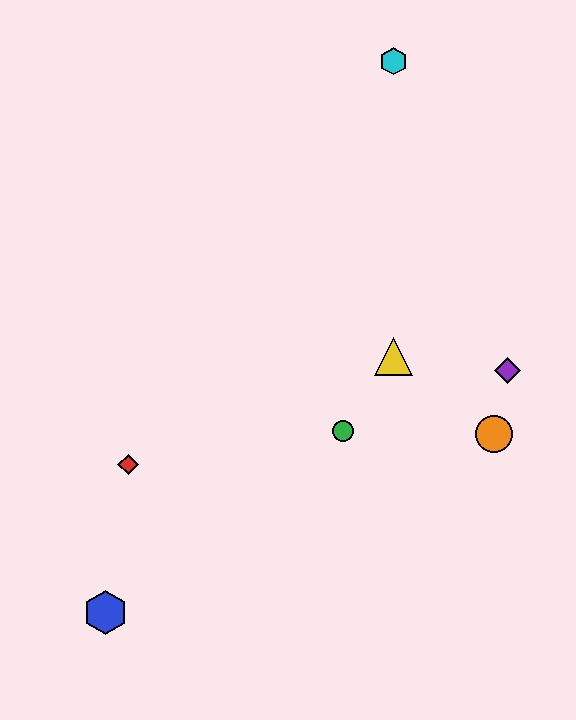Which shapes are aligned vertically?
The yellow triangle, the cyan hexagon are aligned vertically.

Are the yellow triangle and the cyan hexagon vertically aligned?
Yes, both are at x≈393.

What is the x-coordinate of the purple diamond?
The purple diamond is at x≈507.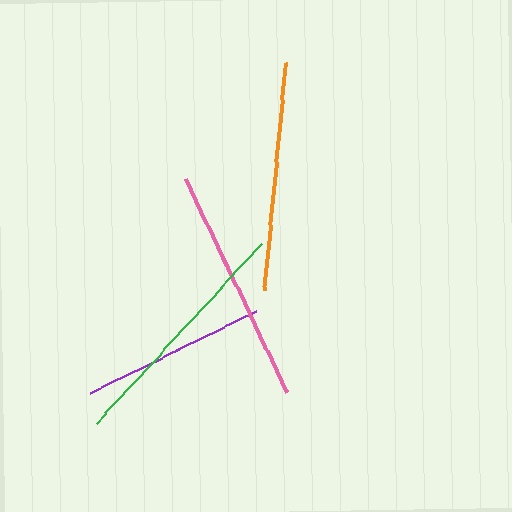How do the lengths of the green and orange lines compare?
The green and orange lines are approximately the same length.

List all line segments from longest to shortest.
From longest to shortest: green, pink, orange, purple.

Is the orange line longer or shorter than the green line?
The green line is longer than the orange line.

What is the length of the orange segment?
The orange segment is approximately 228 pixels long.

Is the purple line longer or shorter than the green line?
The green line is longer than the purple line.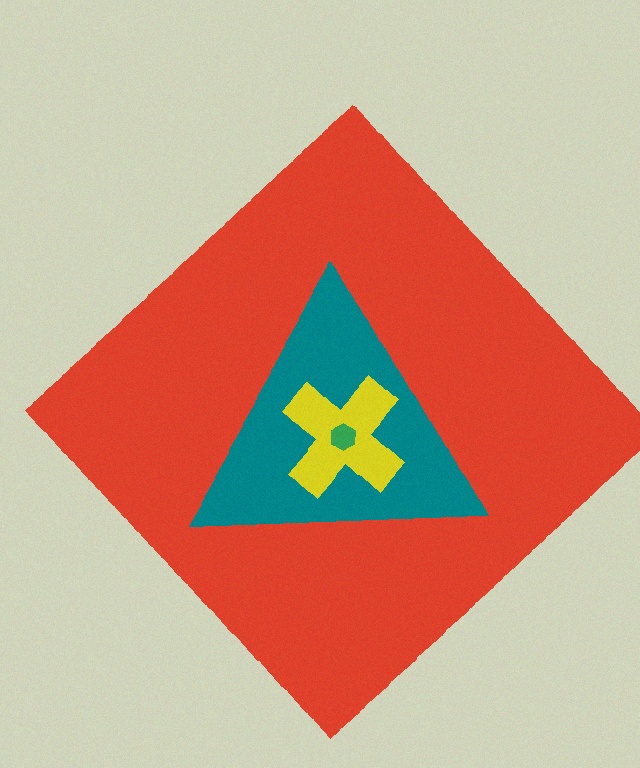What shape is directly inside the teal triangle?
The yellow cross.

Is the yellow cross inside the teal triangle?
Yes.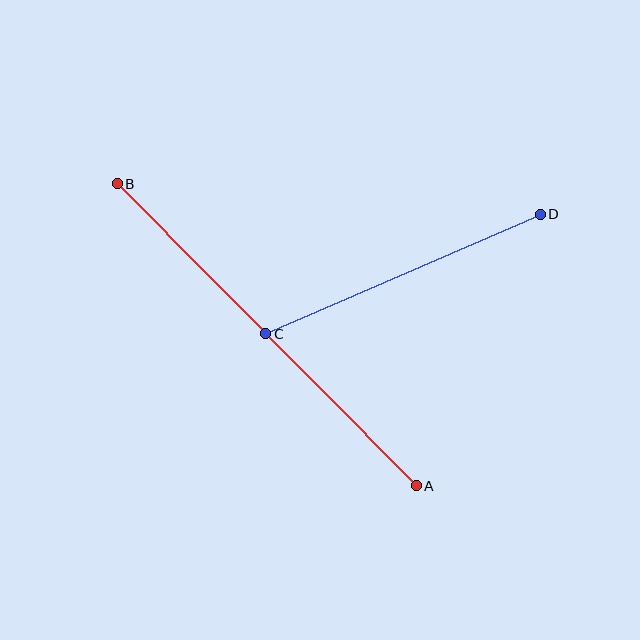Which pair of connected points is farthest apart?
Points A and B are farthest apart.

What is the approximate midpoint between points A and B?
The midpoint is at approximately (267, 335) pixels.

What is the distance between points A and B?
The distance is approximately 425 pixels.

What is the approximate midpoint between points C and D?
The midpoint is at approximately (403, 274) pixels.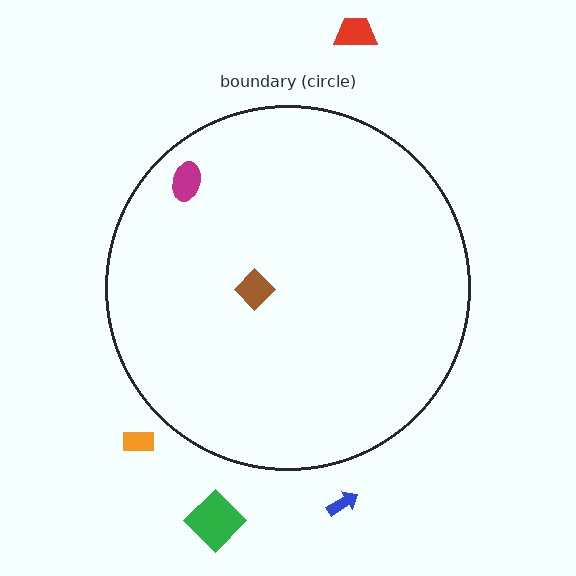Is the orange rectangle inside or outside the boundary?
Outside.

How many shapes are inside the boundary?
2 inside, 4 outside.